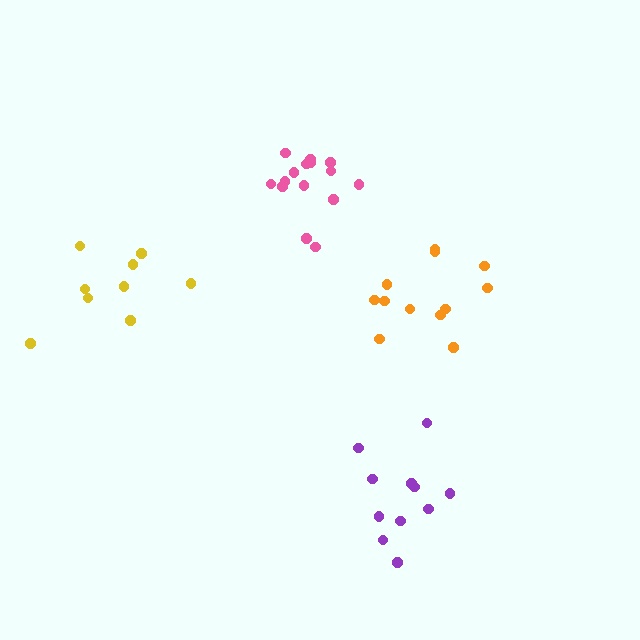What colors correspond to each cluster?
The clusters are colored: pink, orange, yellow, purple.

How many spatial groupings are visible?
There are 4 spatial groupings.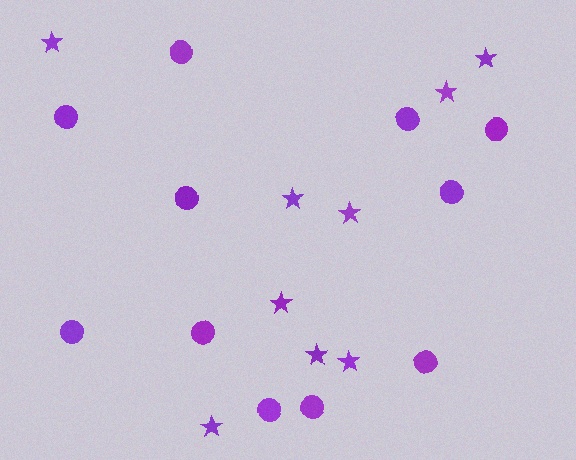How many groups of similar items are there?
There are 2 groups: one group of stars (9) and one group of circles (11).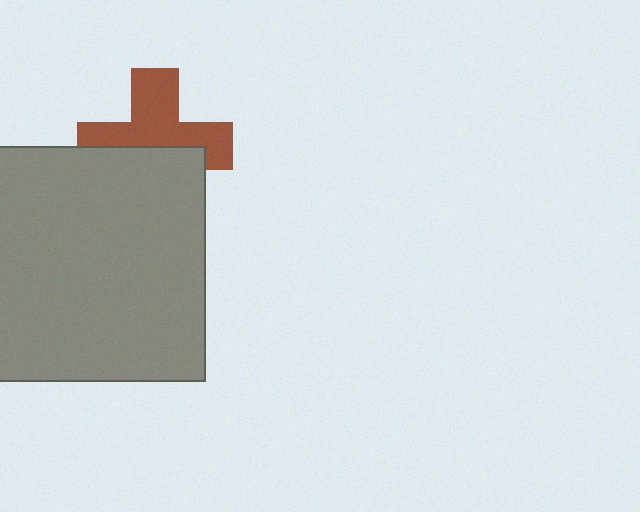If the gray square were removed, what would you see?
You would see the complete brown cross.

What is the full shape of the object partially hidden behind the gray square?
The partially hidden object is a brown cross.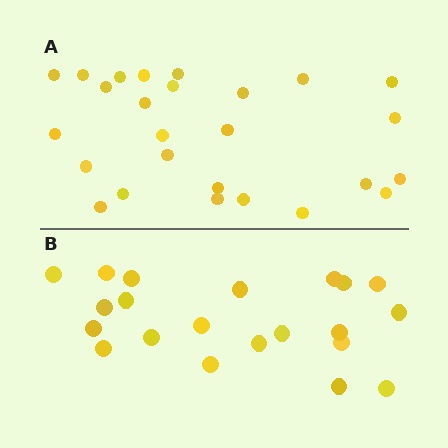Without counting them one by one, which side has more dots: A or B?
Region A (the top region) has more dots.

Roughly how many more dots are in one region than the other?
Region A has about 5 more dots than region B.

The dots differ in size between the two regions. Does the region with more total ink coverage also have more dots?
No. Region B has more total ink coverage because its dots are larger, but region A actually contains more individual dots. Total area can be misleading — the number of items is what matters here.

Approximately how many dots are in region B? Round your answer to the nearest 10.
About 20 dots. (The exact count is 21, which rounds to 20.)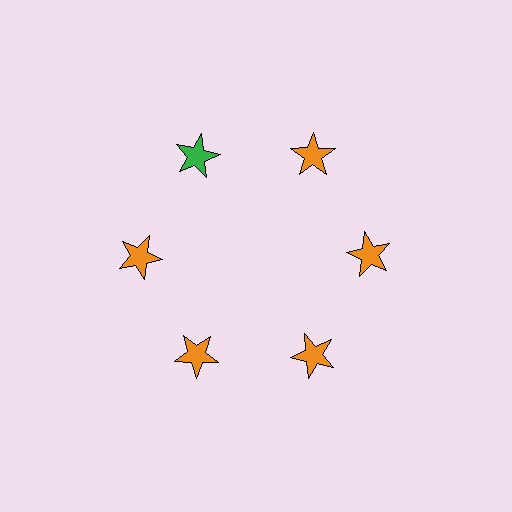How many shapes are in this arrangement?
There are 6 shapes arranged in a ring pattern.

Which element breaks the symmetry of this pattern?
The green star at roughly the 11 o'clock position breaks the symmetry. All other shapes are orange stars.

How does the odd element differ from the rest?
It has a different color: green instead of orange.